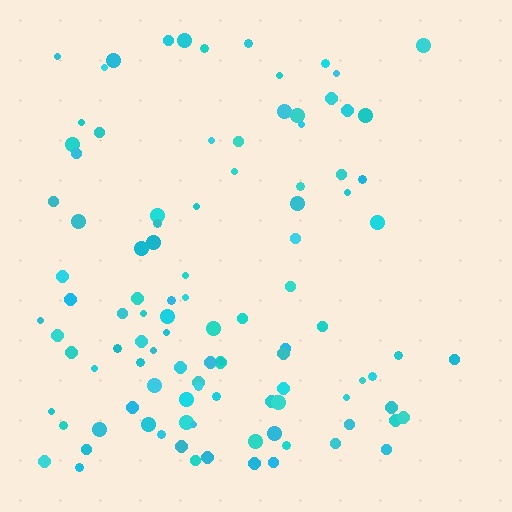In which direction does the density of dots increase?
From right to left, with the left side densest.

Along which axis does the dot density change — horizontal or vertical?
Horizontal.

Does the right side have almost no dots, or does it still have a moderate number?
Still a moderate number, just noticeably fewer than the left.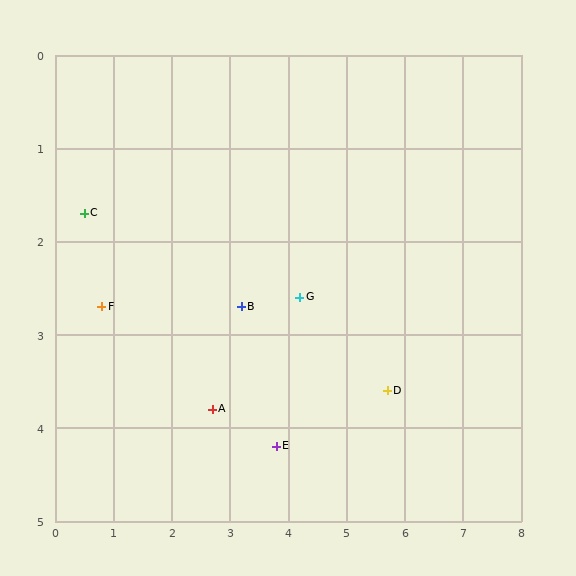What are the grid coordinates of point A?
Point A is at approximately (2.7, 3.8).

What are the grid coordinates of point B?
Point B is at approximately (3.2, 2.7).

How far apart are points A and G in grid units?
Points A and G are about 1.9 grid units apart.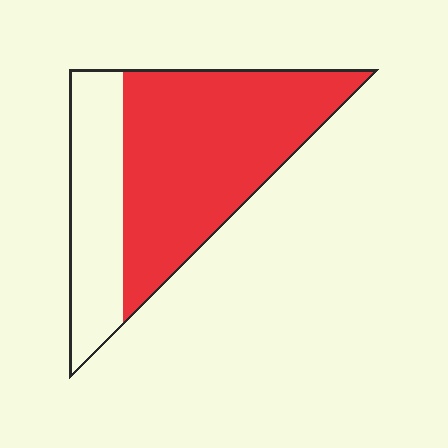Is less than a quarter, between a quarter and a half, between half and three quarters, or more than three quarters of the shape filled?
Between half and three quarters.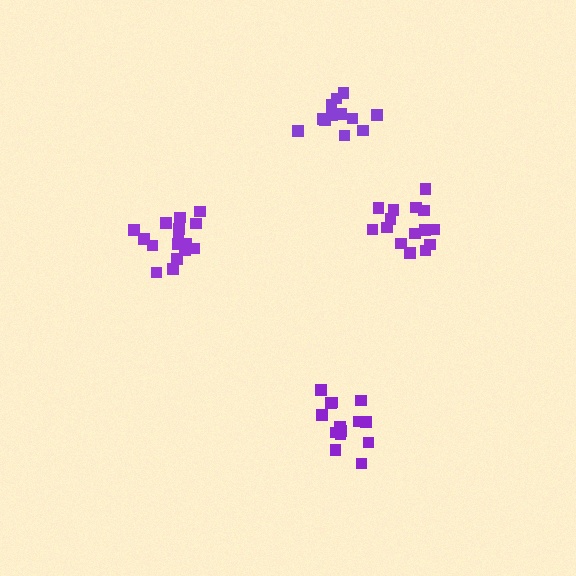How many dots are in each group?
Group 1: 16 dots, Group 2: 15 dots, Group 3: 14 dots, Group 4: 12 dots (57 total).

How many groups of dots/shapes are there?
There are 4 groups.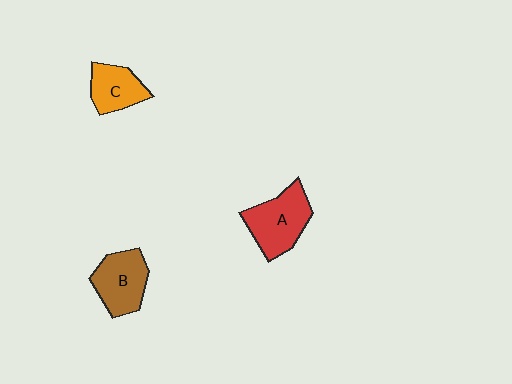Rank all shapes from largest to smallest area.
From largest to smallest: A (red), B (brown), C (orange).